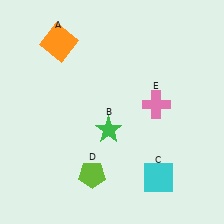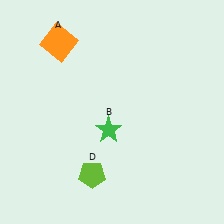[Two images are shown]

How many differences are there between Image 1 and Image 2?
There are 2 differences between the two images.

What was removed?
The pink cross (E), the cyan square (C) were removed in Image 2.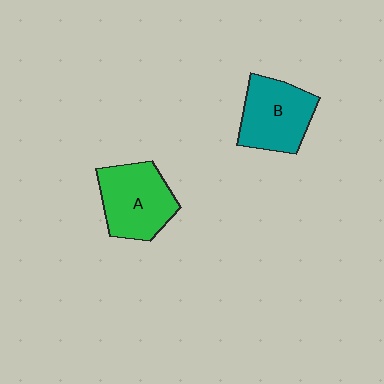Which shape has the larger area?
Shape A (green).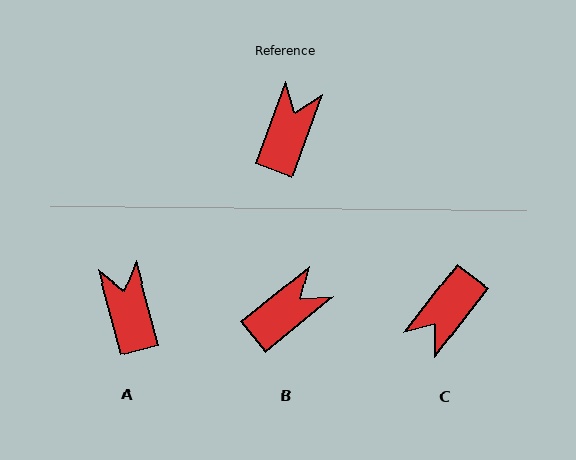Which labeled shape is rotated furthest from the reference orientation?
C, about 162 degrees away.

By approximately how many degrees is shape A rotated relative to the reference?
Approximately 35 degrees counter-clockwise.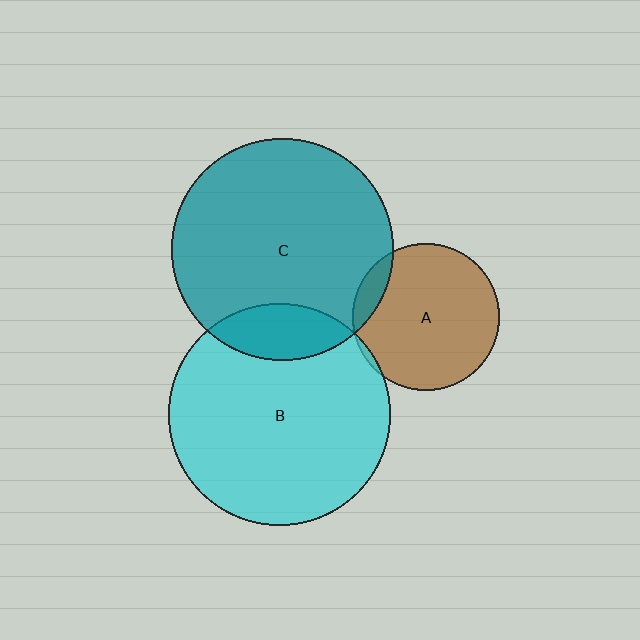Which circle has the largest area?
Circle C (teal).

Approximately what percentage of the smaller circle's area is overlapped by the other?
Approximately 5%.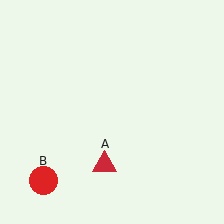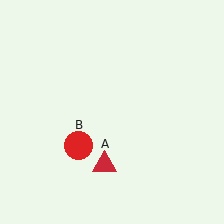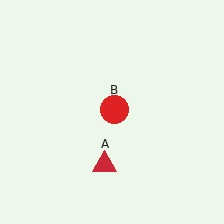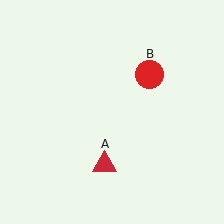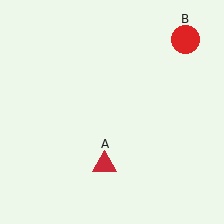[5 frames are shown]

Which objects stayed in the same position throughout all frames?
Red triangle (object A) remained stationary.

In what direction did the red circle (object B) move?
The red circle (object B) moved up and to the right.